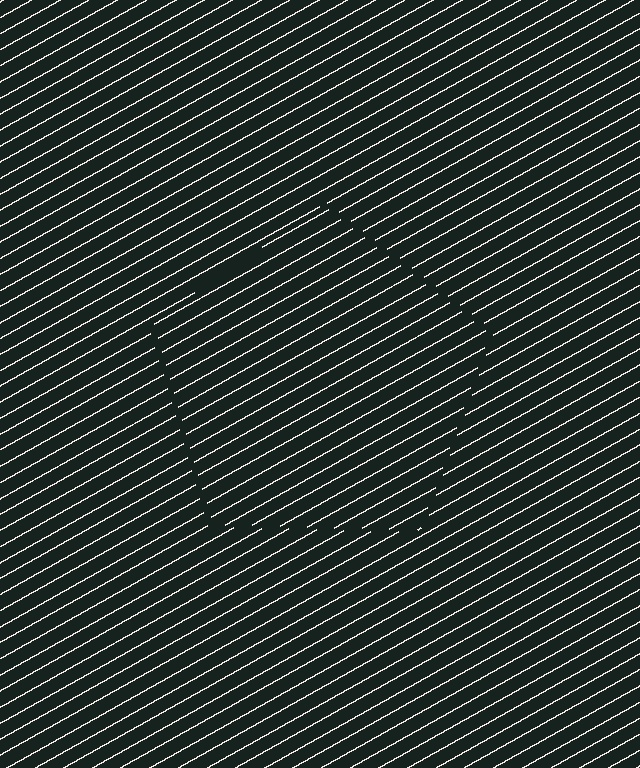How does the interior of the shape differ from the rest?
The interior of the shape contains the same grating, shifted by half a period — the contour is defined by the phase discontinuity where line-ends from the inner and outer gratings abut.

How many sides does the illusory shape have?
5 sides — the line-ends trace a pentagon.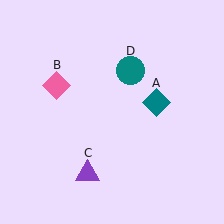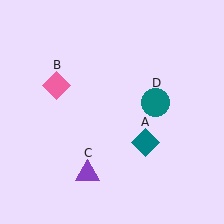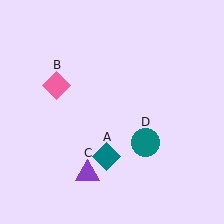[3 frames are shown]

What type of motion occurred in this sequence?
The teal diamond (object A), teal circle (object D) rotated clockwise around the center of the scene.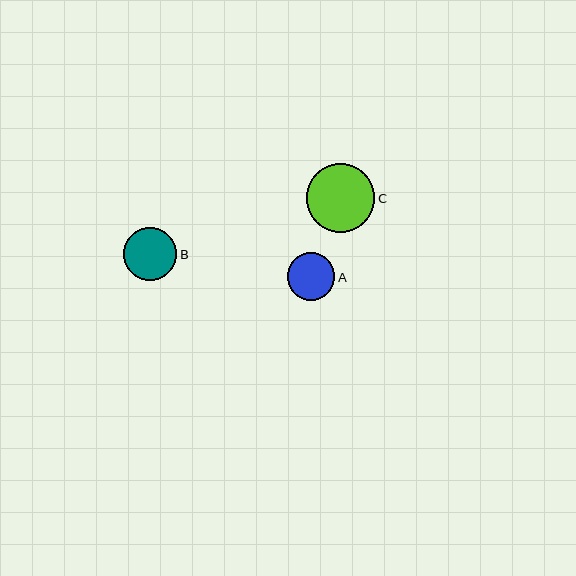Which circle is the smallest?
Circle A is the smallest with a size of approximately 48 pixels.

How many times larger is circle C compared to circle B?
Circle C is approximately 1.3 times the size of circle B.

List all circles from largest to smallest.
From largest to smallest: C, B, A.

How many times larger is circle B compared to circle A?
Circle B is approximately 1.1 times the size of circle A.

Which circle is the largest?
Circle C is the largest with a size of approximately 68 pixels.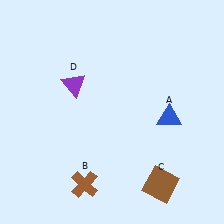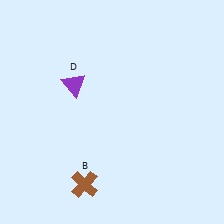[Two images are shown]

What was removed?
The brown square (C), the blue triangle (A) were removed in Image 2.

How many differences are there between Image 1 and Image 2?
There are 2 differences between the two images.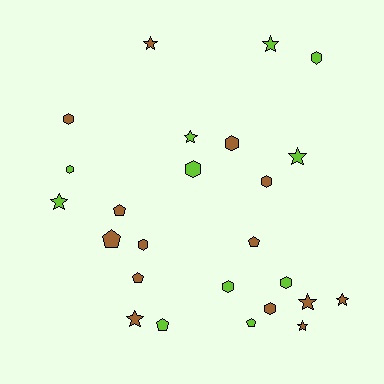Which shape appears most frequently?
Hexagon, with 10 objects.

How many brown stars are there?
There are 5 brown stars.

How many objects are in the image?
There are 25 objects.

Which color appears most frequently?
Brown, with 14 objects.